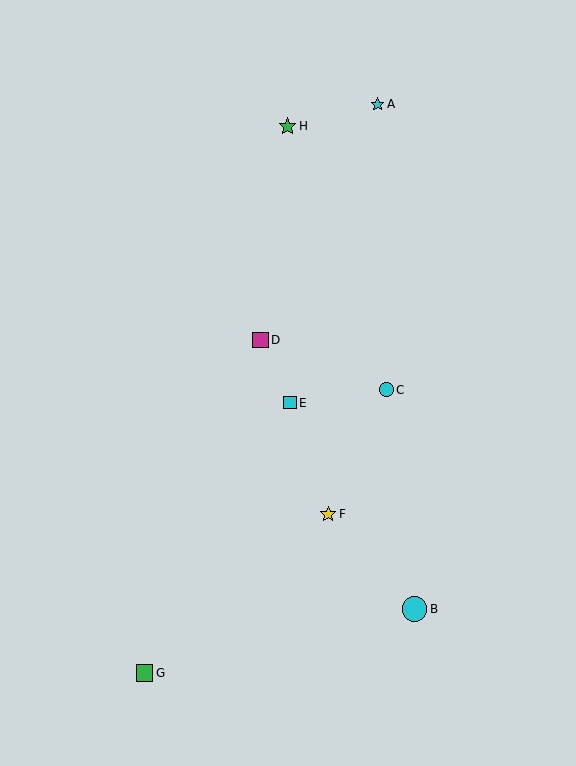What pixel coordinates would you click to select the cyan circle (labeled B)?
Click at (414, 609) to select the cyan circle B.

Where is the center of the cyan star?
The center of the cyan star is at (378, 104).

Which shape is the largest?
The cyan circle (labeled B) is the largest.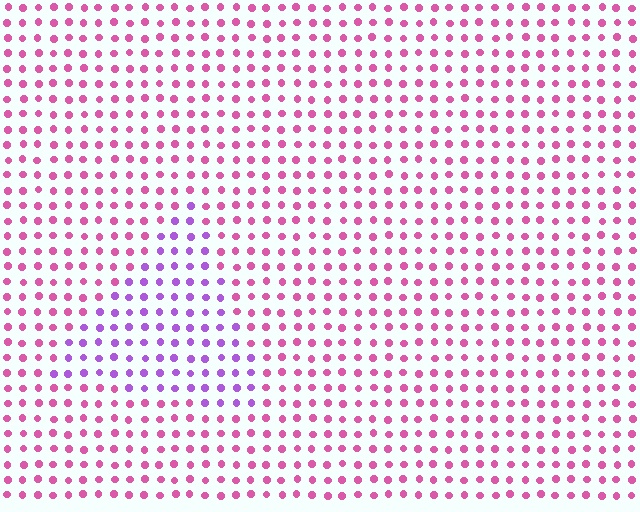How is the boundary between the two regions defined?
The boundary is defined purely by a slight shift in hue (about 44 degrees). Spacing, size, and orientation are identical on both sides.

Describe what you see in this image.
The image is filled with small pink elements in a uniform arrangement. A triangle-shaped region is visible where the elements are tinted to a slightly different hue, forming a subtle color boundary.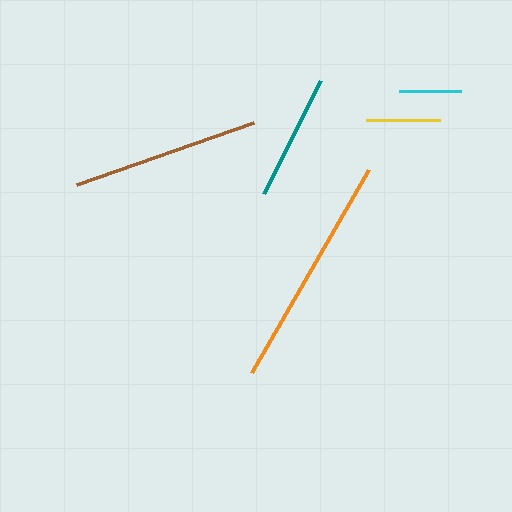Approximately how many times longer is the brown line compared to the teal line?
The brown line is approximately 1.5 times the length of the teal line.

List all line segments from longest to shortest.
From longest to shortest: orange, brown, teal, yellow, cyan.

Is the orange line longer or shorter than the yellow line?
The orange line is longer than the yellow line.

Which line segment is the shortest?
The cyan line is the shortest at approximately 62 pixels.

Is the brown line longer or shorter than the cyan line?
The brown line is longer than the cyan line.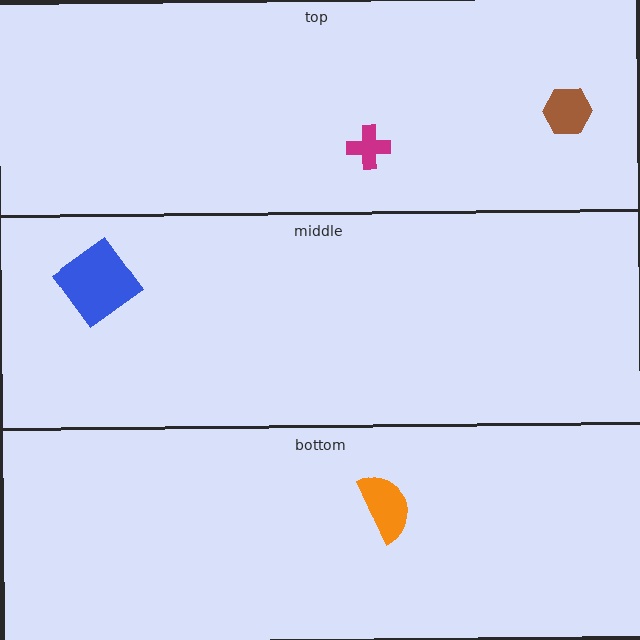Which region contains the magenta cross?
The top region.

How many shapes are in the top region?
2.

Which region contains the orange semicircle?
The bottom region.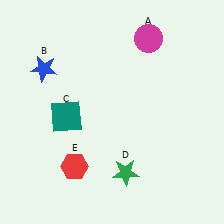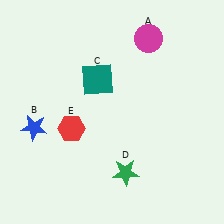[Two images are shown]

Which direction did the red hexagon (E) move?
The red hexagon (E) moved up.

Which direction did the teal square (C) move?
The teal square (C) moved up.